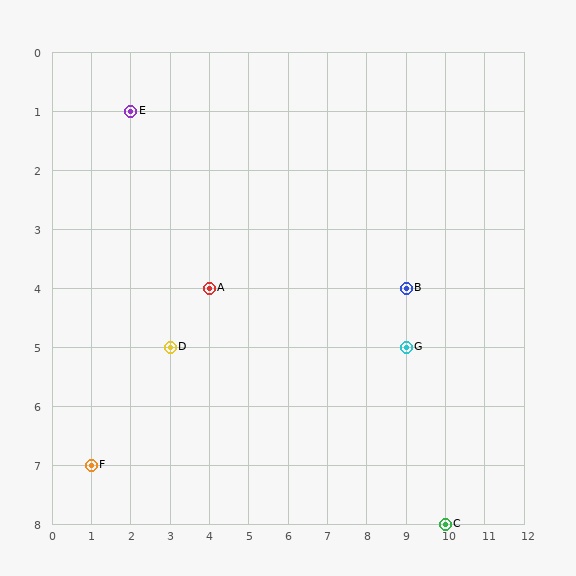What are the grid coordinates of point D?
Point D is at grid coordinates (3, 5).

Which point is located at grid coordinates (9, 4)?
Point B is at (9, 4).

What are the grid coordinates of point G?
Point G is at grid coordinates (9, 5).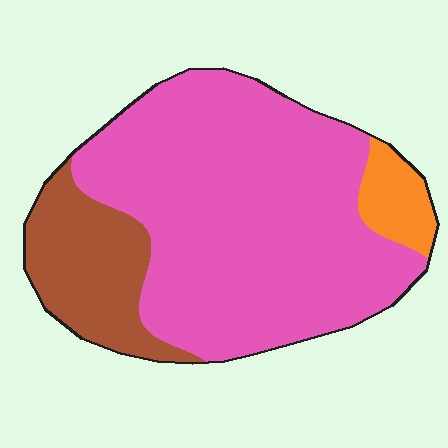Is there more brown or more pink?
Pink.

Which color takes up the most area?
Pink, at roughly 75%.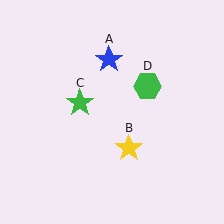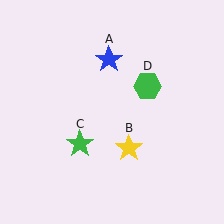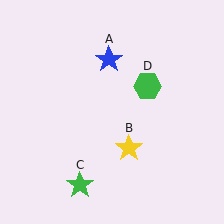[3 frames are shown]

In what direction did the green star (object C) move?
The green star (object C) moved down.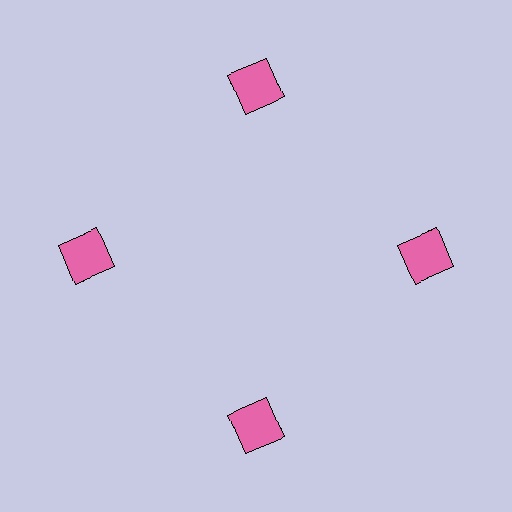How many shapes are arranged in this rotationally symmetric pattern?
There are 4 shapes, arranged in 4 groups of 1.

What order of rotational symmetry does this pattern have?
This pattern has 4-fold rotational symmetry.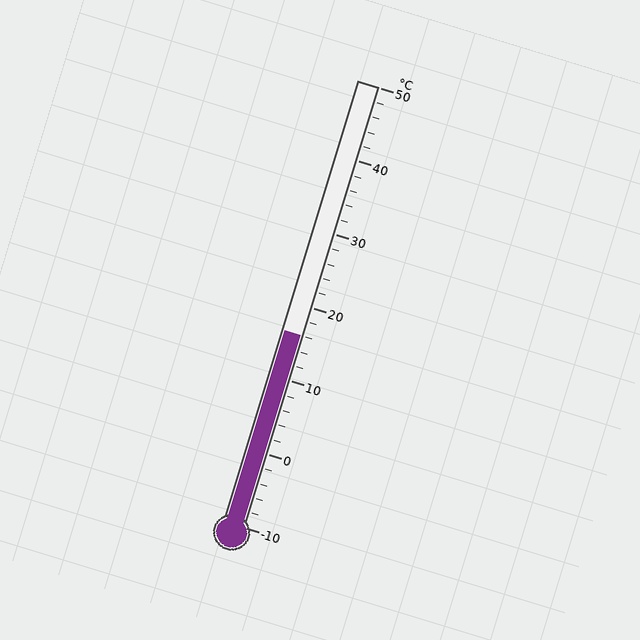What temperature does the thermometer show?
The thermometer shows approximately 16°C.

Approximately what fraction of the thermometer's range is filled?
The thermometer is filled to approximately 45% of its range.